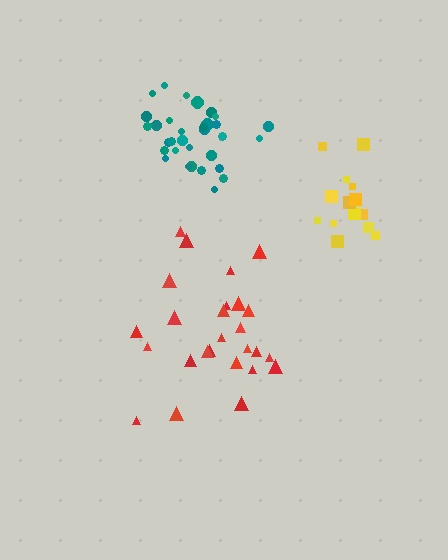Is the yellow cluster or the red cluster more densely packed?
Yellow.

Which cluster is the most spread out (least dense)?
Red.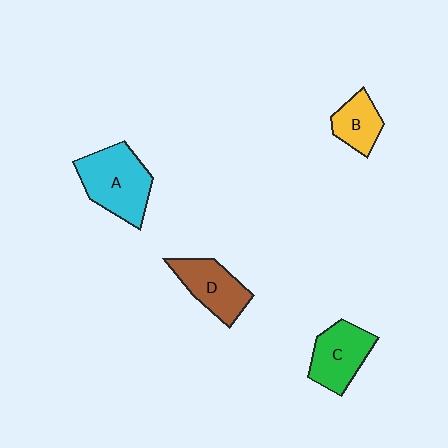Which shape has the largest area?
Shape A (cyan).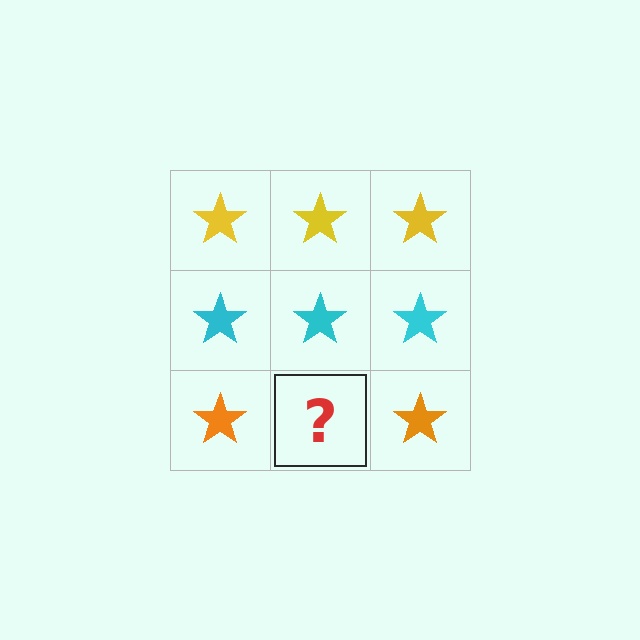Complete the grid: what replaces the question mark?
The question mark should be replaced with an orange star.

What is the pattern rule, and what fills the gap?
The rule is that each row has a consistent color. The gap should be filled with an orange star.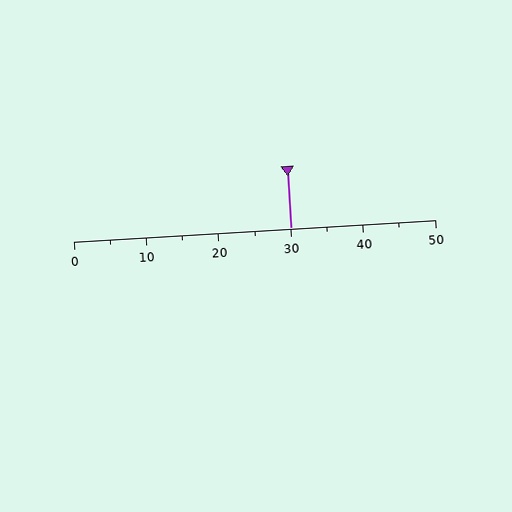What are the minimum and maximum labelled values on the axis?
The axis runs from 0 to 50.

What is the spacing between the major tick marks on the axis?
The major ticks are spaced 10 apart.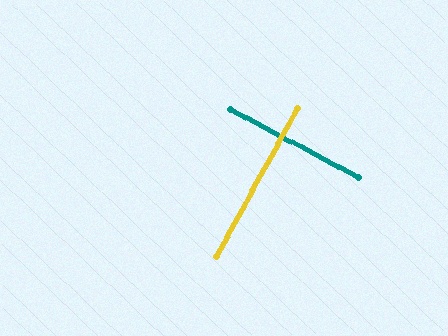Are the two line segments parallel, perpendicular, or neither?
Perpendicular — they meet at approximately 89°.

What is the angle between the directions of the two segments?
Approximately 89 degrees.